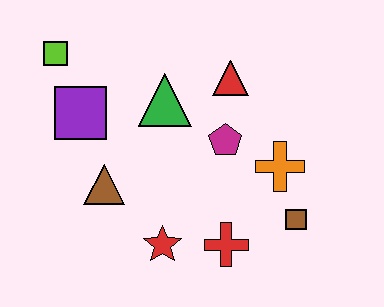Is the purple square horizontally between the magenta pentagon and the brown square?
No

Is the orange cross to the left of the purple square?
No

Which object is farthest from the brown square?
The lime square is farthest from the brown square.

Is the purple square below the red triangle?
Yes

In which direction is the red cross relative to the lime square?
The red cross is below the lime square.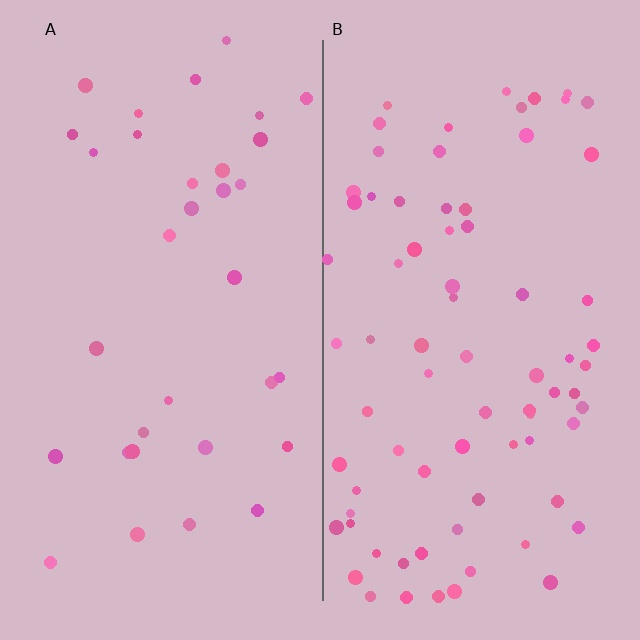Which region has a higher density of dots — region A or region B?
B (the right).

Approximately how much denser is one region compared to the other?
Approximately 2.3× — region B over region A.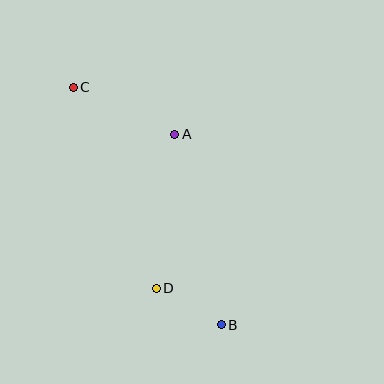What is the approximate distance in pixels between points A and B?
The distance between A and B is approximately 196 pixels.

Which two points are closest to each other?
Points B and D are closest to each other.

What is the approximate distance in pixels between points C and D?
The distance between C and D is approximately 218 pixels.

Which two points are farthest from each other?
Points B and C are farthest from each other.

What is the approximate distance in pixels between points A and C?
The distance between A and C is approximately 112 pixels.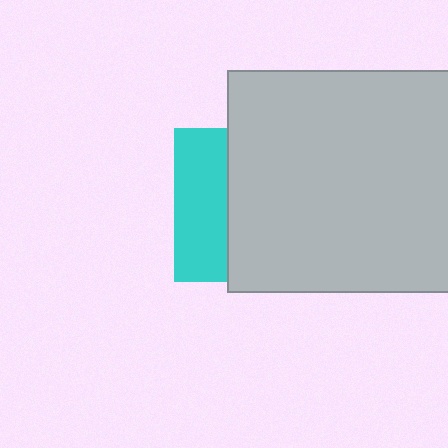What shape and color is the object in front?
The object in front is a light gray square.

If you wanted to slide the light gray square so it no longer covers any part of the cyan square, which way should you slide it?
Slide it right — that is the most direct way to separate the two shapes.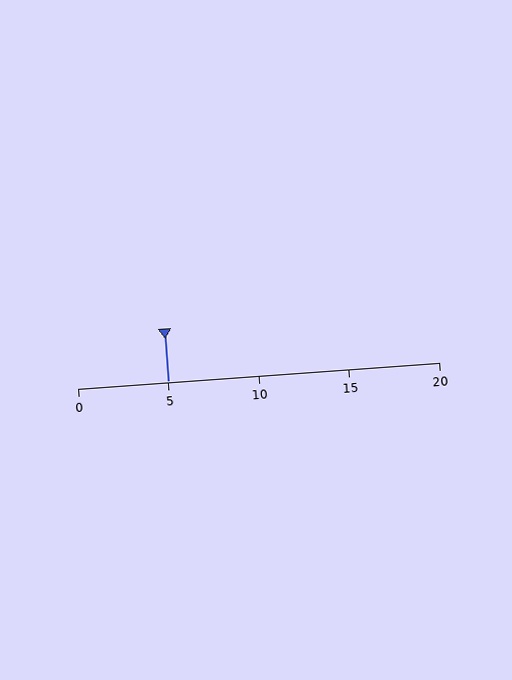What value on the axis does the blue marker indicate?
The marker indicates approximately 5.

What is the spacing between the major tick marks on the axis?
The major ticks are spaced 5 apart.